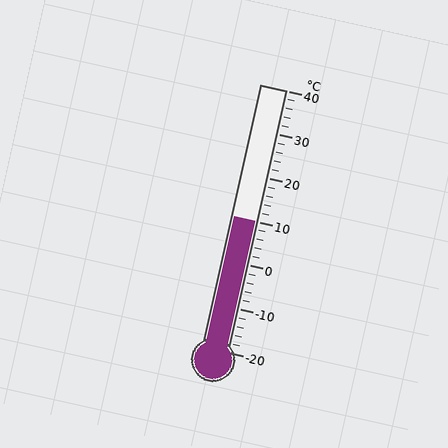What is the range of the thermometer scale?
The thermometer scale ranges from -20°C to 40°C.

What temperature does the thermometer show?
The thermometer shows approximately 10°C.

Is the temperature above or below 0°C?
The temperature is above 0°C.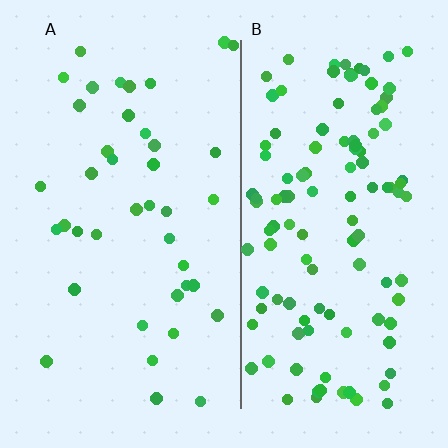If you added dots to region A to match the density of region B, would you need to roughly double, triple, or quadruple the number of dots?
Approximately triple.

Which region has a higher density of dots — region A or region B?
B (the right).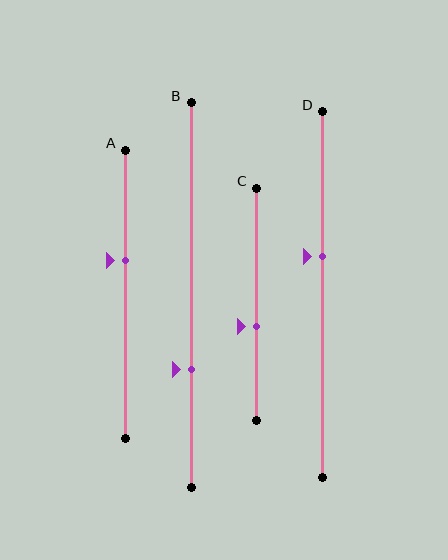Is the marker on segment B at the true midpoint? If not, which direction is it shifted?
No, the marker on segment B is shifted downward by about 19% of the segment length.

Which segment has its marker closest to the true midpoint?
Segment C has its marker closest to the true midpoint.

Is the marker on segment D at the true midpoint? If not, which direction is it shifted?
No, the marker on segment D is shifted upward by about 10% of the segment length.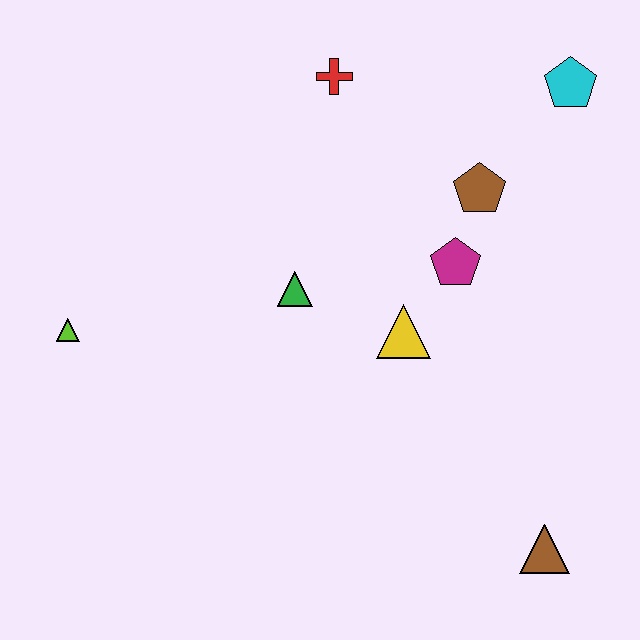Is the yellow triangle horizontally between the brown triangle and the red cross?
Yes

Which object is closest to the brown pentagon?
The magenta pentagon is closest to the brown pentagon.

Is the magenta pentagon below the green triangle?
No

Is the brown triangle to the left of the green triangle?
No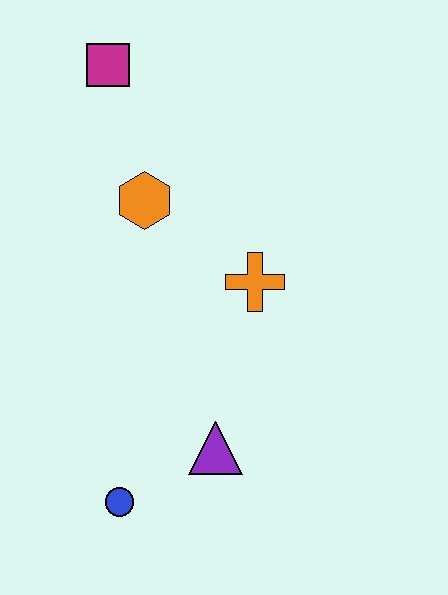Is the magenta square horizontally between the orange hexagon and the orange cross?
No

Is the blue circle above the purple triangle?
No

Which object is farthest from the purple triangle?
The magenta square is farthest from the purple triangle.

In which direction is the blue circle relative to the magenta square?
The blue circle is below the magenta square.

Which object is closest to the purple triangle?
The blue circle is closest to the purple triangle.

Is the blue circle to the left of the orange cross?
Yes